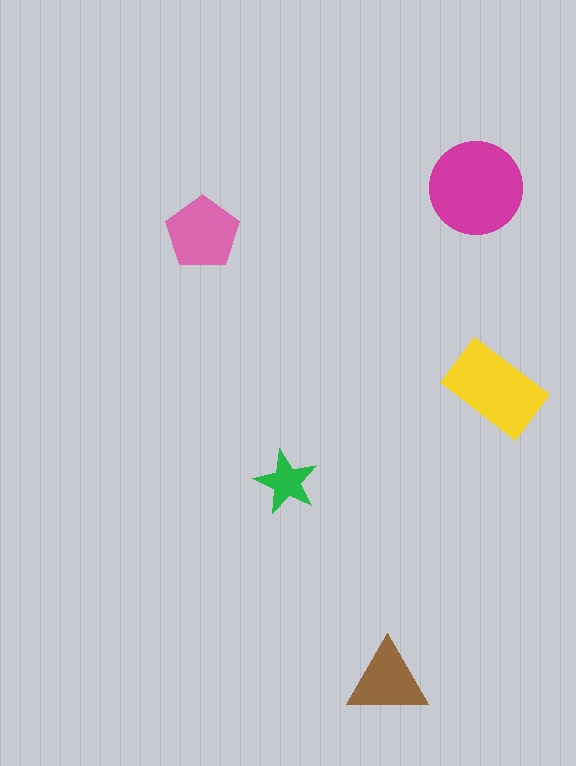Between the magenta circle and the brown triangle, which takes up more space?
The magenta circle.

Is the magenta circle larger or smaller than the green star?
Larger.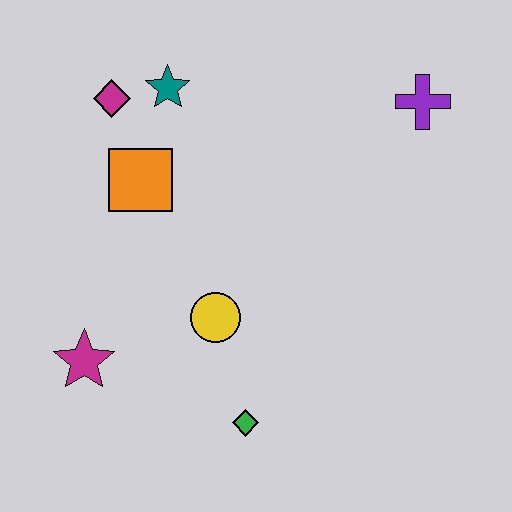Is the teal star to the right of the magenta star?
Yes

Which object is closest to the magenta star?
The yellow circle is closest to the magenta star.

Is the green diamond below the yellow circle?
Yes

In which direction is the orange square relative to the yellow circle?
The orange square is above the yellow circle.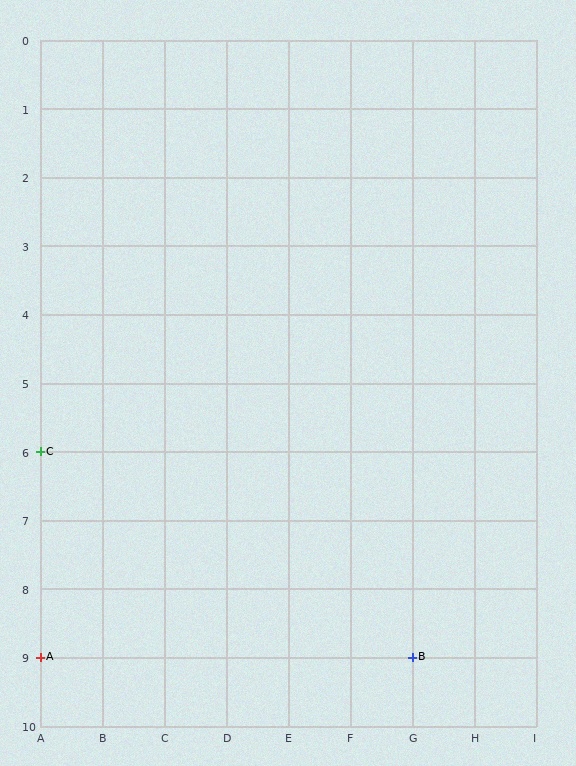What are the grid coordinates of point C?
Point C is at grid coordinates (A, 6).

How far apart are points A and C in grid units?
Points A and C are 3 rows apart.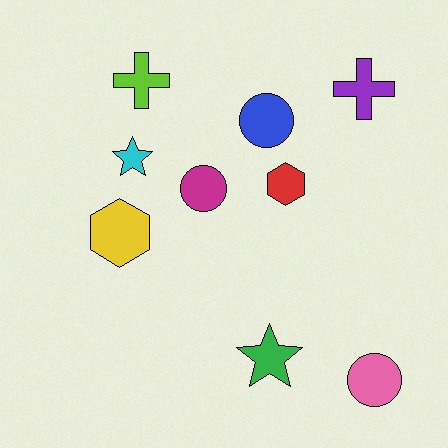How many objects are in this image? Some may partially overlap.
There are 9 objects.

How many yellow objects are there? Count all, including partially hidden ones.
There is 1 yellow object.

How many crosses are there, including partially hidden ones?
There are 2 crosses.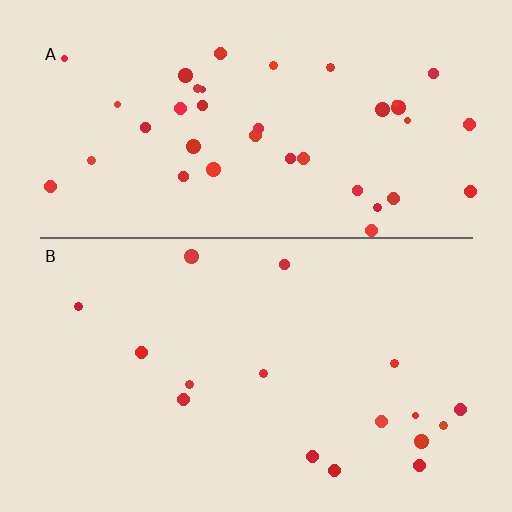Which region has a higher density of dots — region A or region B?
A (the top).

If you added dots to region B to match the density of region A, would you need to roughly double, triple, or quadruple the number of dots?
Approximately double.